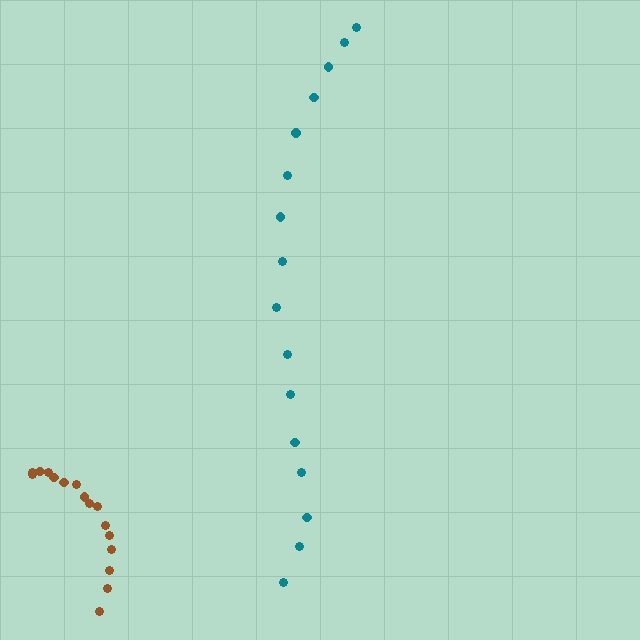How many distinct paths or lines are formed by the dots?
There are 2 distinct paths.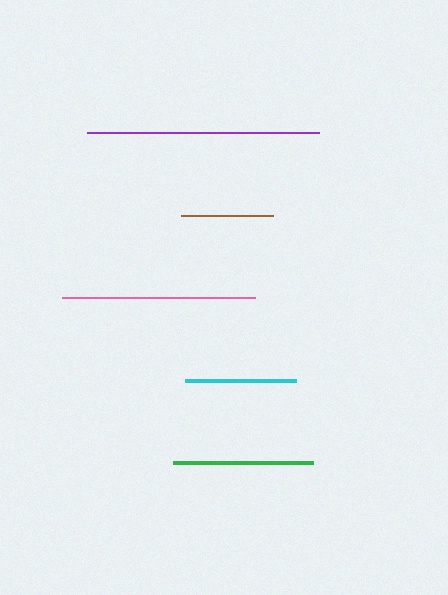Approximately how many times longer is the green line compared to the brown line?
The green line is approximately 1.5 times the length of the brown line.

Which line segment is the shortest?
The brown line is the shortest at approximately 92 pixels.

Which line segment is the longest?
The purple line is the longest at approximately 232 pixels.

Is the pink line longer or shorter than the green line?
The pink line is longer than the green line.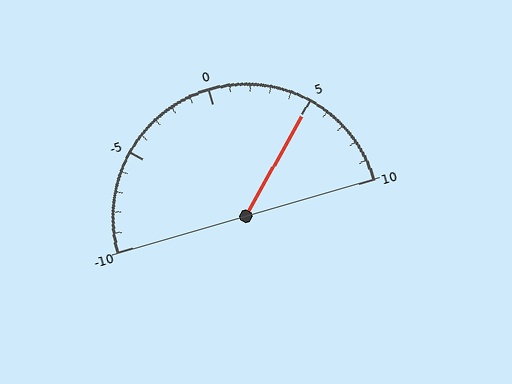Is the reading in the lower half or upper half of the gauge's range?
The reading is in the upper half of the range (-10 to 10).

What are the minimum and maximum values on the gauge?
The gauge ranges from -10 to 10.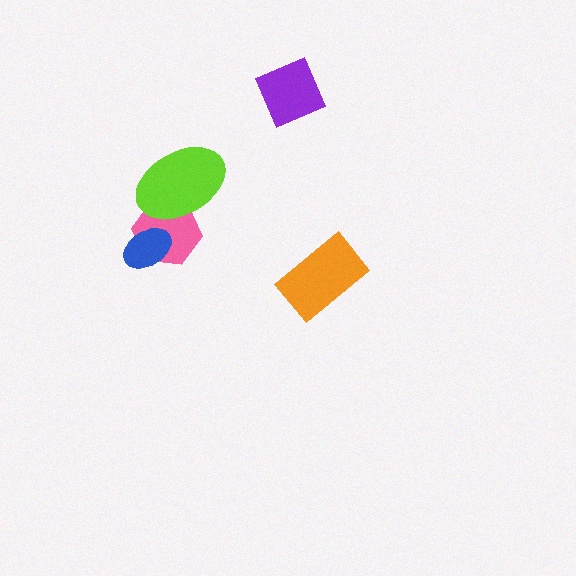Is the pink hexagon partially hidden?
Yes, it is partially covered by another shape.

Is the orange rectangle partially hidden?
No, no other shape covers it.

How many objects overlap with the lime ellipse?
1 object overlaps with the lime ellipse.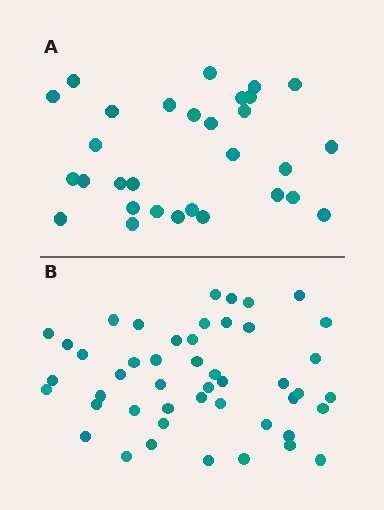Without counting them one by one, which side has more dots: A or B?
Region B (the bottom region) has more dots.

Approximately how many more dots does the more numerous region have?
Region B has approximately 15 more dots than region A.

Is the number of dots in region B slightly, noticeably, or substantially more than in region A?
Region B has substantially more. The ratio is roughly 1.6 to 1.